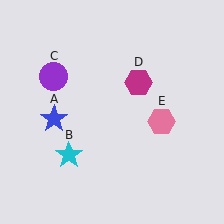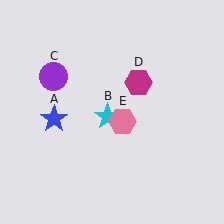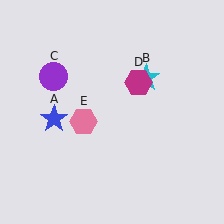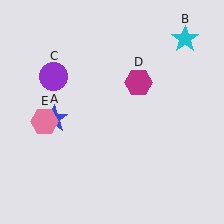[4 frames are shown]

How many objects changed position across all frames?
2 objects changed position: cyan star (object B), pink hexagon (object E).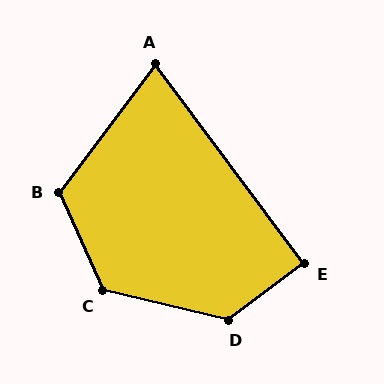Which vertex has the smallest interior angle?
A, at approximately 74 degrees.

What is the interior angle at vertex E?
Approximately 90 degrees (approximately right).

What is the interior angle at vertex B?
Approximately 119 degrees (obtuse).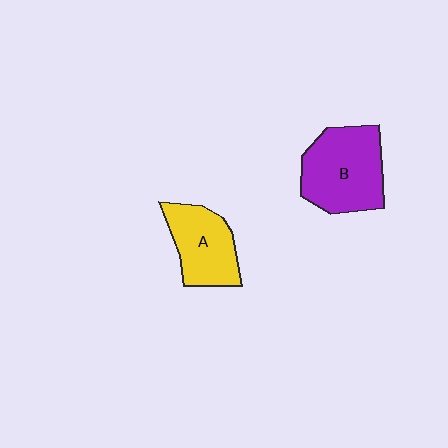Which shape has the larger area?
Shape B (purple).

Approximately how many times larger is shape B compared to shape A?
Approximately 1.3 times.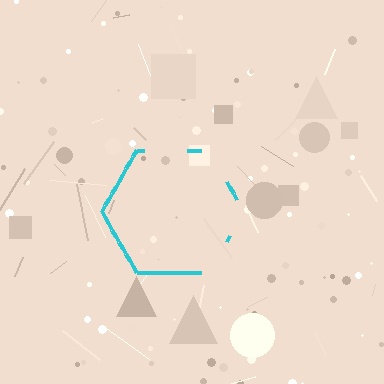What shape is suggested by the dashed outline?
The dashed outline suggests a hexagon.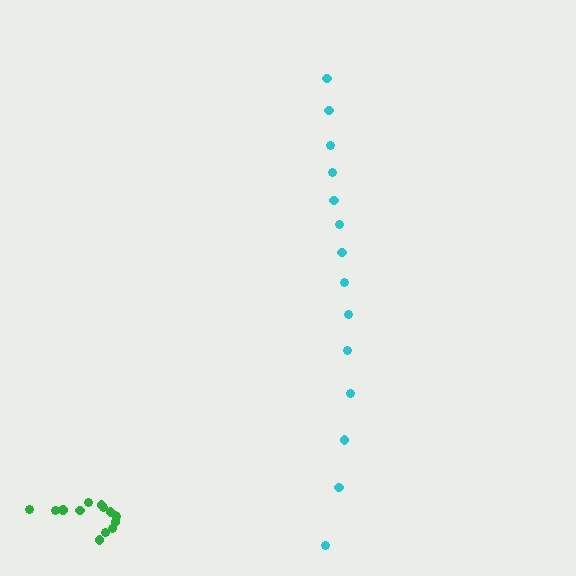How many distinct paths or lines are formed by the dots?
There are 2 distinct paths.